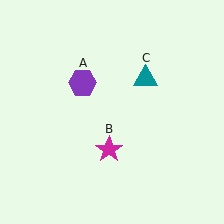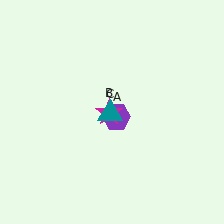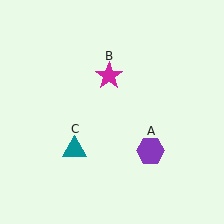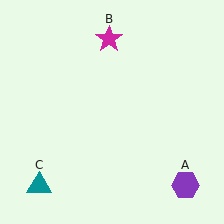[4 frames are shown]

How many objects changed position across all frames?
3 objects changed position: purple hexagon (object A), magenta star (object B), teal triangle (object C).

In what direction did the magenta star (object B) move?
The magenta star (object B) moved up.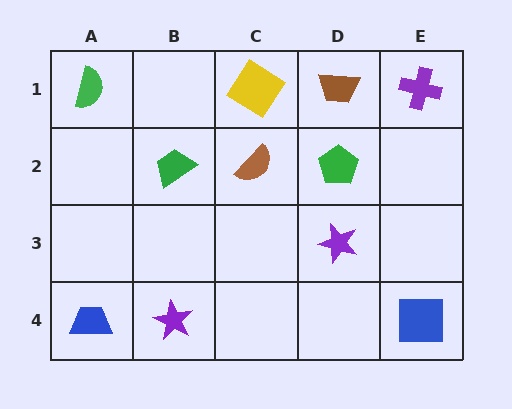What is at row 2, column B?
A green trapezoid.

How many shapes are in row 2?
3 shapes.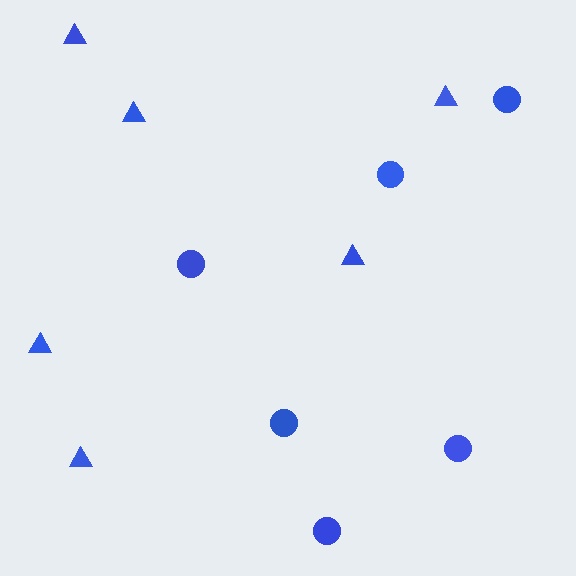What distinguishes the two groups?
There are 2 groups: one group of circles (6) and one group of triangles (6).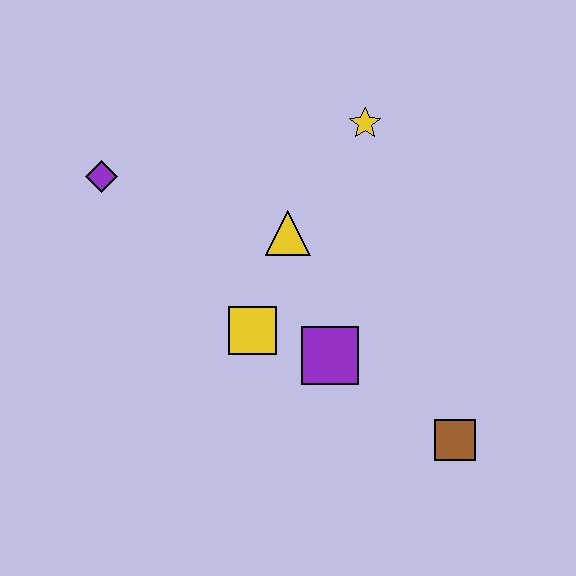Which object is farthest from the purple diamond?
The brown square is farthest from the purple diamond.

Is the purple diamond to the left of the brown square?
Yes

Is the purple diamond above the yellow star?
No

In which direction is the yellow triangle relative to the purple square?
The yellow triangle is above the purple square.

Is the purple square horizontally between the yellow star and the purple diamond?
Yes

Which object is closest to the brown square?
The purple square is closest to the brown square.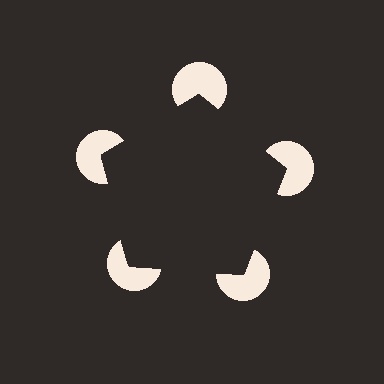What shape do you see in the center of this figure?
An illusory pentagon — its edges are inferred from the aligned wedge cuts in the pac-man discs, not physically drawn.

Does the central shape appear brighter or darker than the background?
It typically appears slightly darker than the background, even though no actual brightness change is drawn.